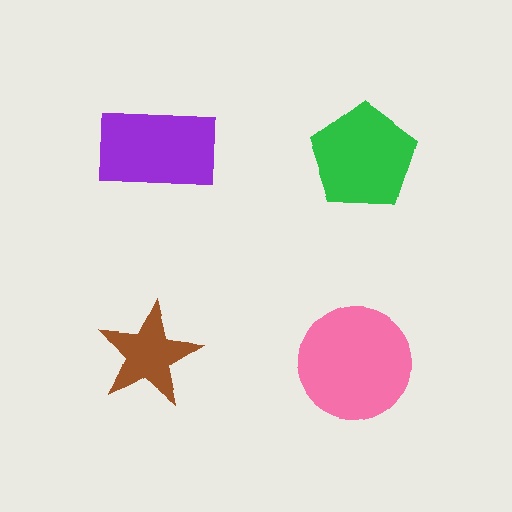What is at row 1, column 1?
A purple rectangle.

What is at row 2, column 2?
A pink circle.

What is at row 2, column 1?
A brown star.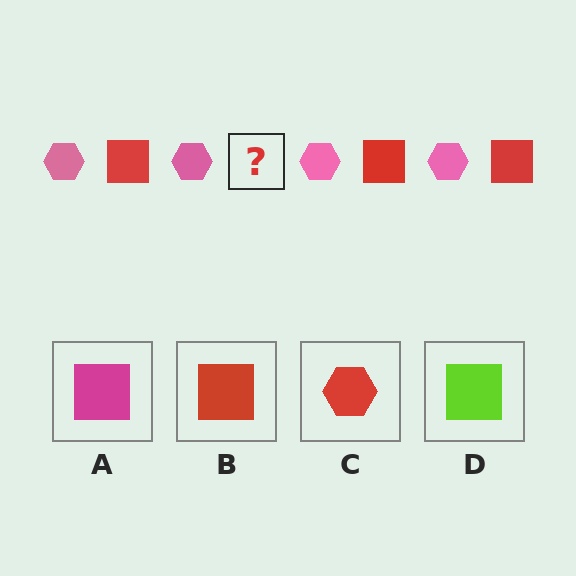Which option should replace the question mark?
Option B.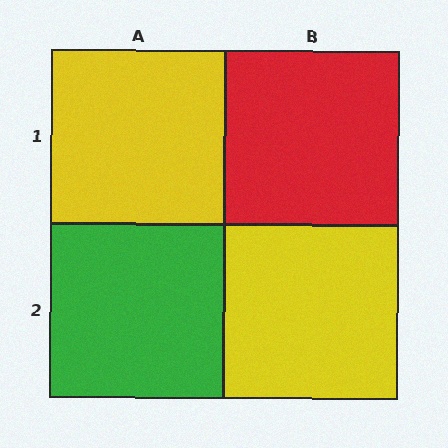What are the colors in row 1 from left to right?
Yellow, red.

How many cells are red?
1 cell is red.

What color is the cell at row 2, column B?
Yellow.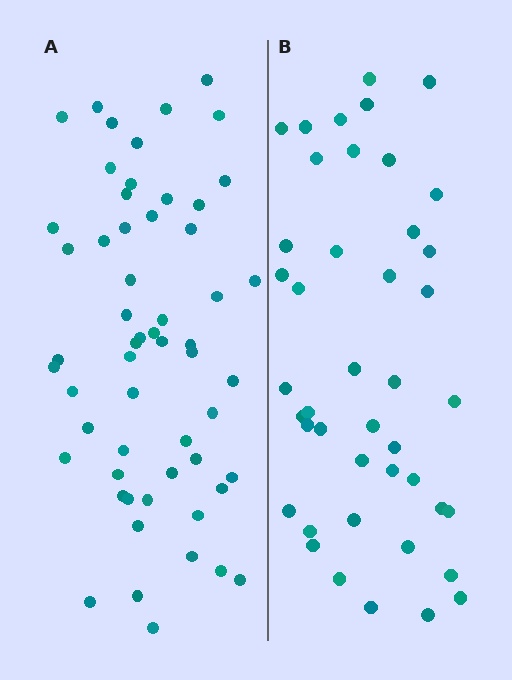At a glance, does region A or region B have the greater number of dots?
Region A (the left region) has more dots.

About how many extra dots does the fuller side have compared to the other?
Region A has approximately 15 more dots than region B.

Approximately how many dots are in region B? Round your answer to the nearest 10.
About 40 dots. (The exact count is 43, which rounds to 40.)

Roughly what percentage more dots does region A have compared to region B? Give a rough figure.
About 35% more.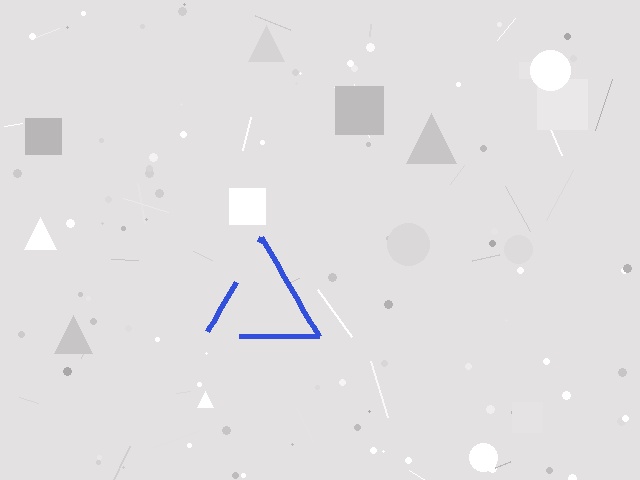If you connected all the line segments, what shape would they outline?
They would outline a triangle.